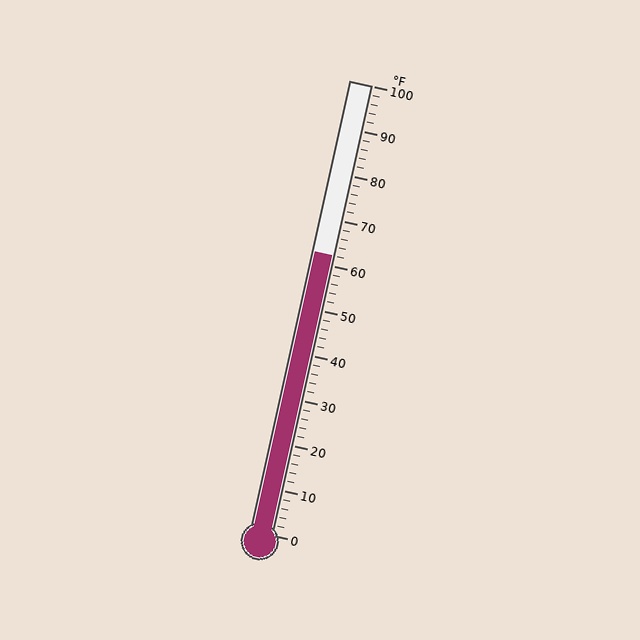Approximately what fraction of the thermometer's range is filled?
The thermometer is filled to approximately 60% of its range.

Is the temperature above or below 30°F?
The temperature is above 30°F.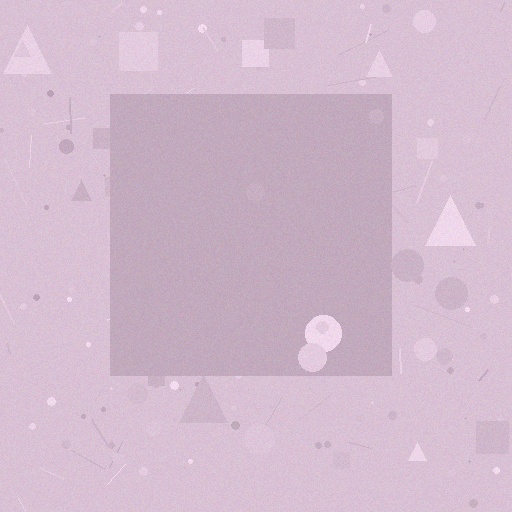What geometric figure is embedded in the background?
A square is embedded in the background.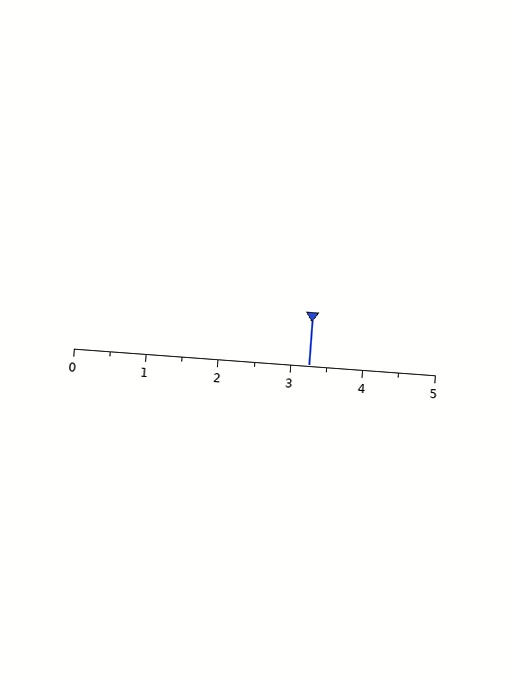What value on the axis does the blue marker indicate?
The marker indicates approximately 3.2.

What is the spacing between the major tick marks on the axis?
The major ticks are spaced 1 apart.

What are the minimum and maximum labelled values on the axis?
The axis runs from 0 to 5.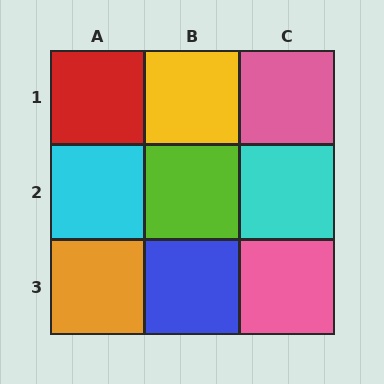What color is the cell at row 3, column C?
Pink.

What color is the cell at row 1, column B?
Yellow.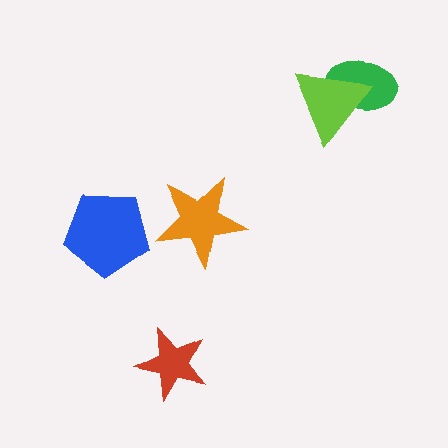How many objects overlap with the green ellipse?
1 object overlaps with the green ellipse.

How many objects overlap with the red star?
0 objects overlap with the red star.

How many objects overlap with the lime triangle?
1 object overlaps with the lime triangle.